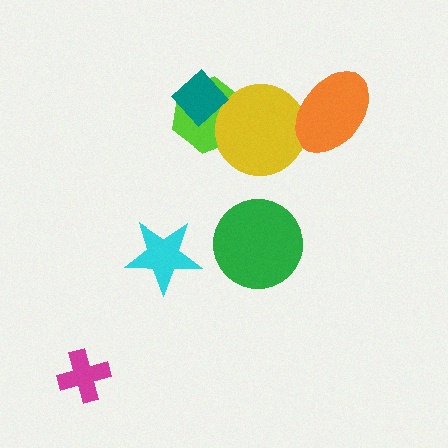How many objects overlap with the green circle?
0 objects overlap with the green circle.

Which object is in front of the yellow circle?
The orange ellipse is in front of the yellow circle.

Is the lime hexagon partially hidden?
Yes, it is partially covered by another shape.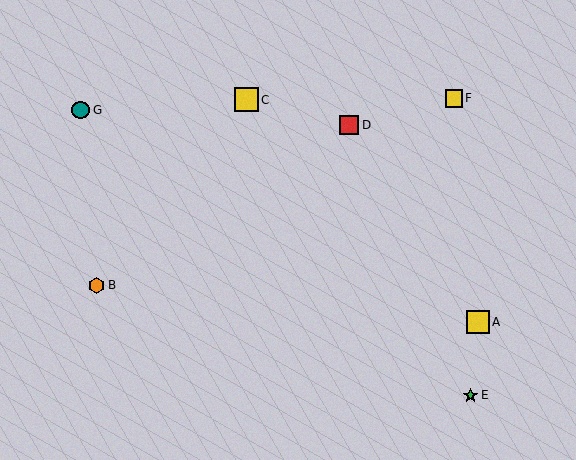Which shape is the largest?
The yellow square (labeled C) is the largest.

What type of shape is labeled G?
Shape G is a teal circle.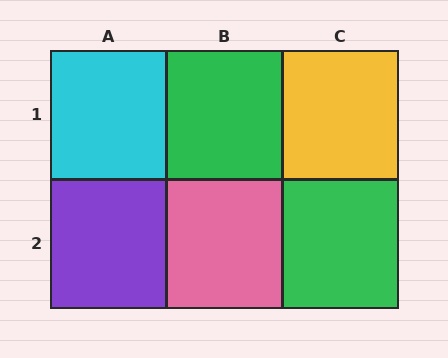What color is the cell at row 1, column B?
Green.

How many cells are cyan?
1 cell is cyan.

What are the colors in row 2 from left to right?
Purple, pink, green.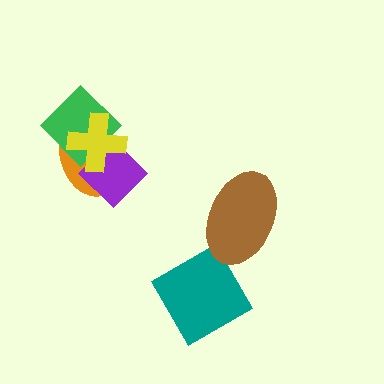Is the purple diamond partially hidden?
Yes, it is partially covered by another shape.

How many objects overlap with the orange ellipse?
3 objects overlap with the orange ellipse.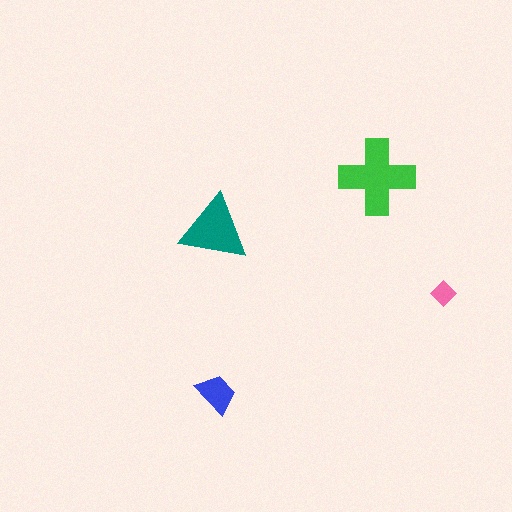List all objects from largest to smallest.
The green cross, the teal triangle, the blue trapezoid, the pink diamond.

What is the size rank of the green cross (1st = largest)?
1st.